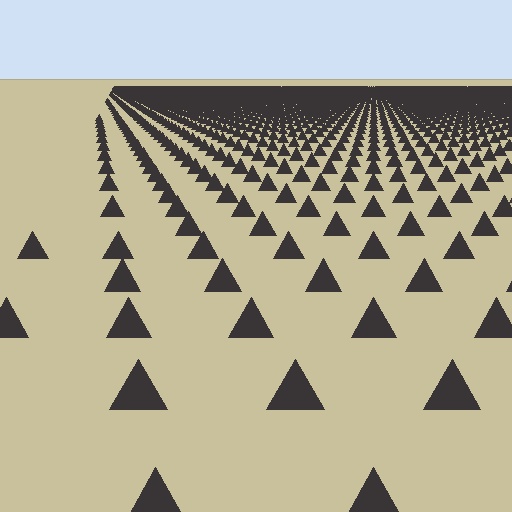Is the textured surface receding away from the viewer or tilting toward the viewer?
The surface is receding away from the viewer. Texture elements get smaller and denser toward the top.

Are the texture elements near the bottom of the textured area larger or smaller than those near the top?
Larger. Near the bottom, elements are closer to the viewer and appear at a bigger on-screen size.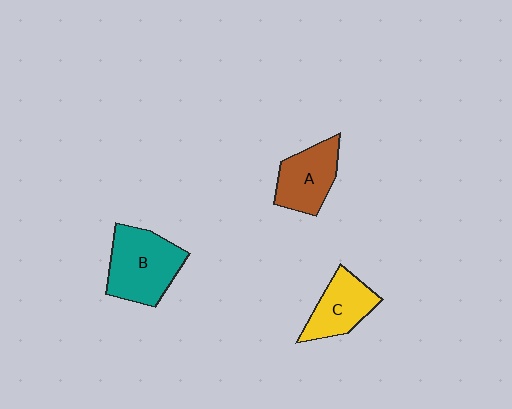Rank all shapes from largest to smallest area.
From largest to smallest: B (teal), A (brown), C (yellow).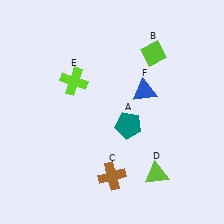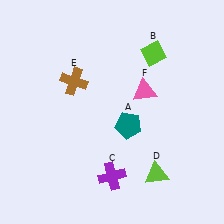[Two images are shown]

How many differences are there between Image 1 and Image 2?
There are 3 differences between the two images.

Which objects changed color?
C changed from brown to purple. E changed from lime to brown. F changed from blue to pink.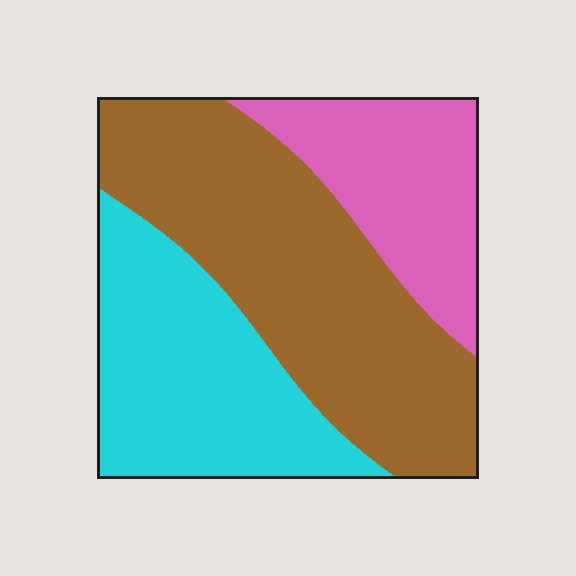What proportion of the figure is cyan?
Cyan covers around 30% of the figure.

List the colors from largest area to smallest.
From largest to smallest: brown, cyan, pink.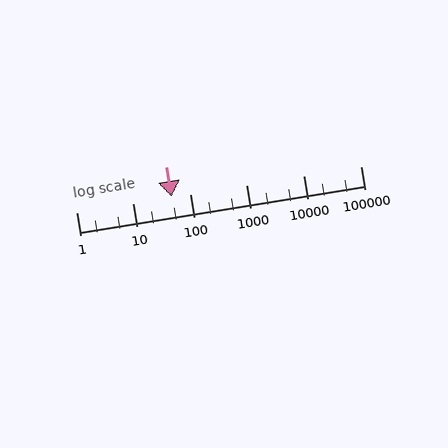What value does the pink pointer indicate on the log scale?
The pointer indicates approximately 48.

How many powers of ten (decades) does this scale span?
The scale spans 5 decades, from 1 to 100000.